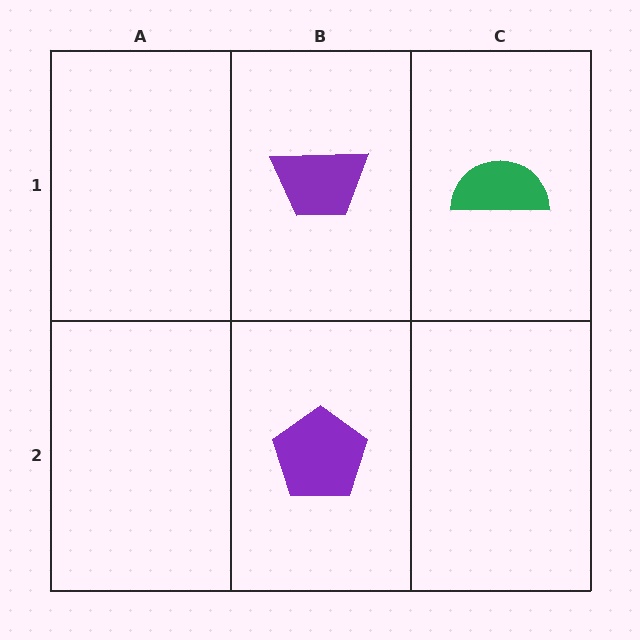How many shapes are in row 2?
1 shape.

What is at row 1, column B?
A purple trapezoid.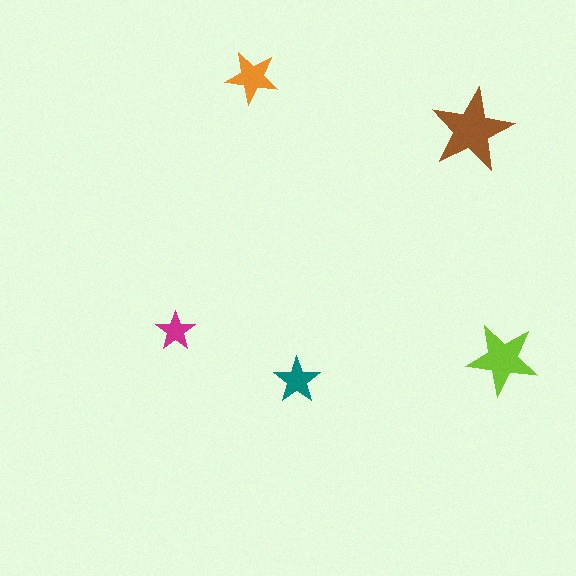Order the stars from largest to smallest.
the brown one, the lime one, the orange one, the teal one, the magenta one.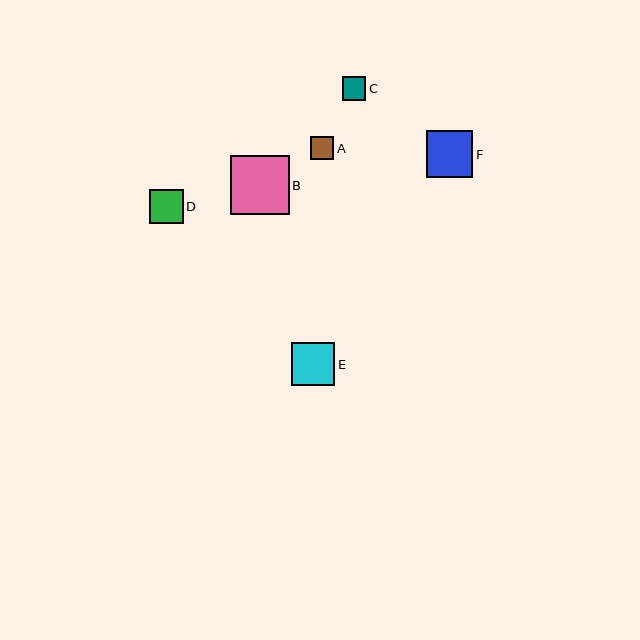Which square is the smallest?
Square A is the smallest with a size of approximately 23 pixels.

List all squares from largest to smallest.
From largest to smallest: B, F, E, D, C, A.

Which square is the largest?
Square B is the largest with a size of approximately 59 pixels.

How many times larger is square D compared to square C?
Square D is approximately 1.4 times the size of square C.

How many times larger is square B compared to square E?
Square B is approximately 1.4 times the size of square E.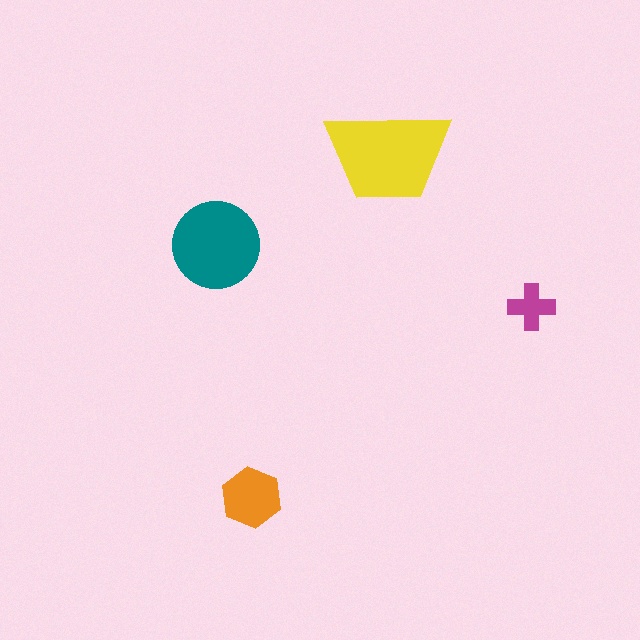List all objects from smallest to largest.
The magenta cross, the orange hexagon, the teal circle, the yellow trapezoid.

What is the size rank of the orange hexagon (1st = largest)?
3rd.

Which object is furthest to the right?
The magenta cross is rightmost.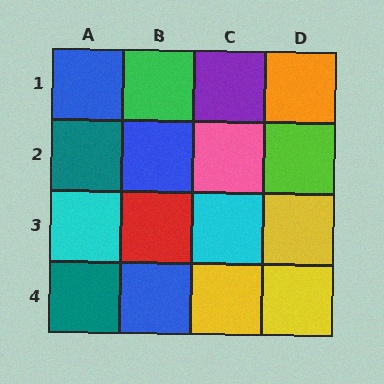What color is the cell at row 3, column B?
Red.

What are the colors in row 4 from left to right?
Teal, blue, yellow, yellow.